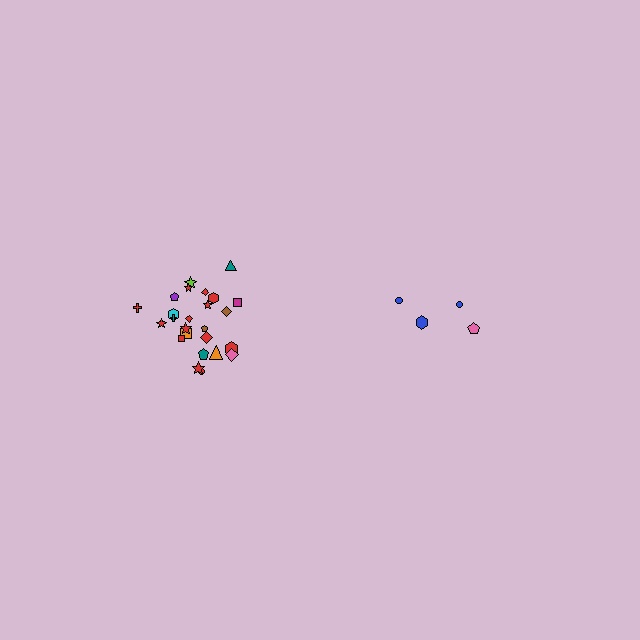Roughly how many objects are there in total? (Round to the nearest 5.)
Roughly 30 objects in total.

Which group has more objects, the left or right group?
The left group.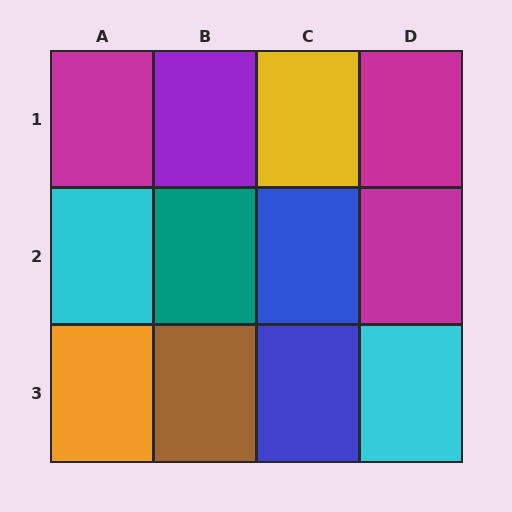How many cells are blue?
2 cells are blue.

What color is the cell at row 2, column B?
Teal.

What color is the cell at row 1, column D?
Magenta.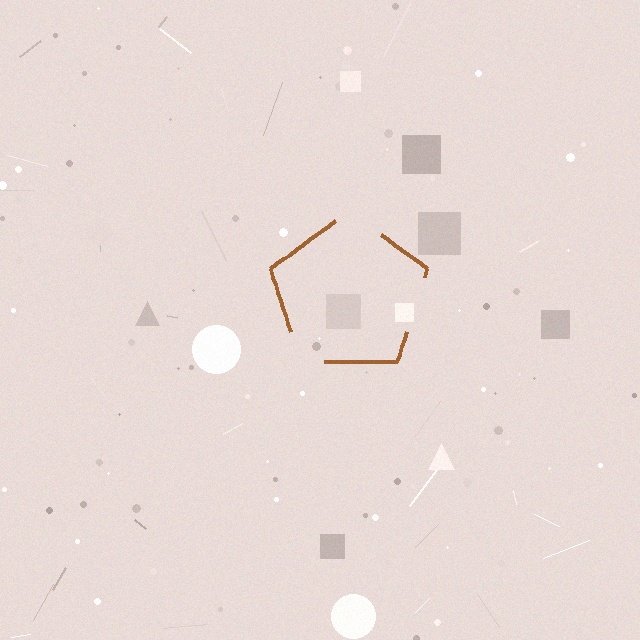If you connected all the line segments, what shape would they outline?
They would outline a pentagon.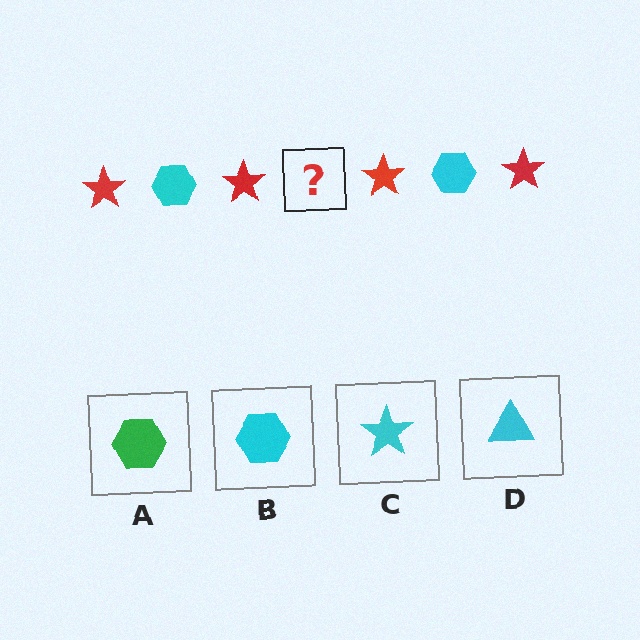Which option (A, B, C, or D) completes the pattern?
B.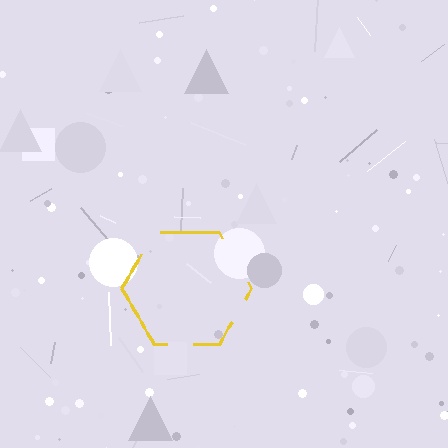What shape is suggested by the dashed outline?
The dashed outline suggests a hexagon.